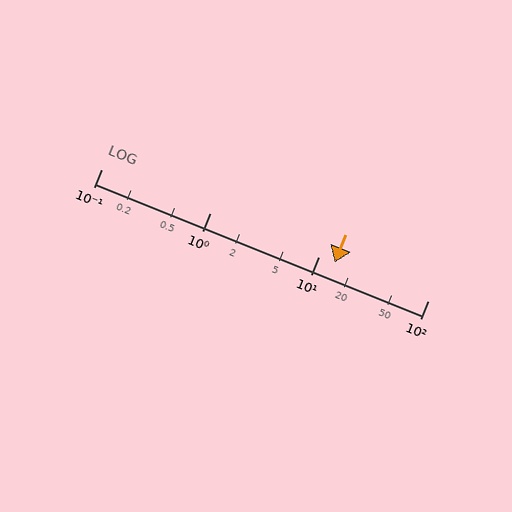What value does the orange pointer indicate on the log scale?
The pointer indicates approximately 14.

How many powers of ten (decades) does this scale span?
The scale spans 3 decades, from 0.1 to 100.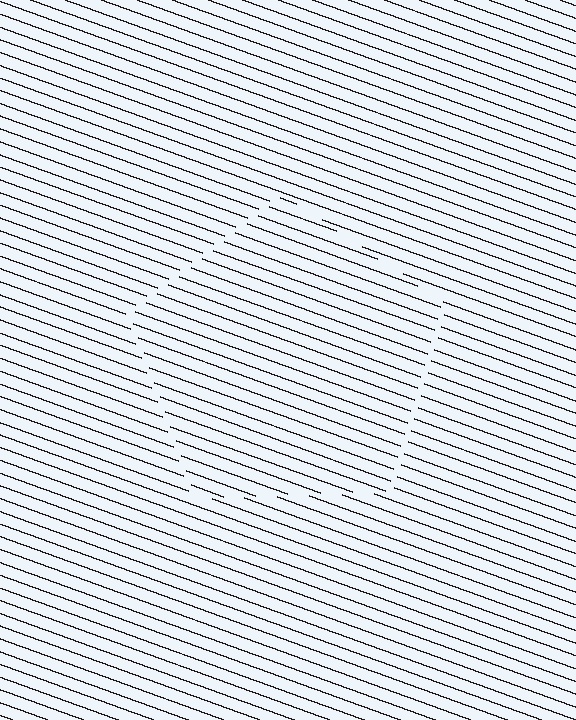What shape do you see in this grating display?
An illusory pentagon. The interior of the shape contains the same grating, shifted by half a period — the contour is defined by the phase discontinuity where line-ends from the inner and outer gratings abut.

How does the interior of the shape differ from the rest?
The interior of the shape contains the same grating, shifted by half a period — the contour is defined by the phase discontinuity where line-ends from the inner and outer gratings abut.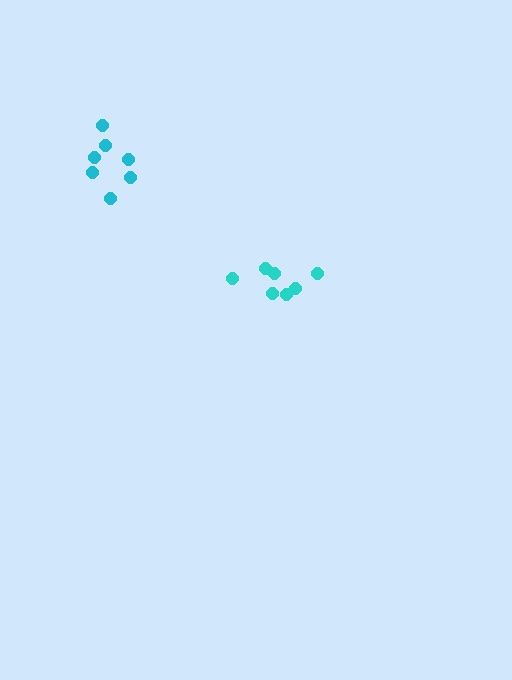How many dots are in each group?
Group 1: 7 dots, Group 2: 7 dots (14 total).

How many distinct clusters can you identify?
There are 2 distinct clusters.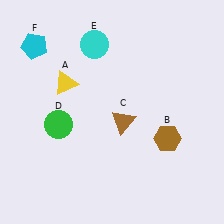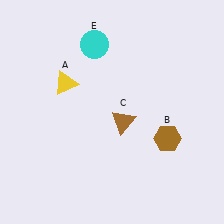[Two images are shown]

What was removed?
The green circle (D), the cyan pentagon (F) were removed in Image 2.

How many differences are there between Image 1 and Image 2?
There are 2 differences between the two images.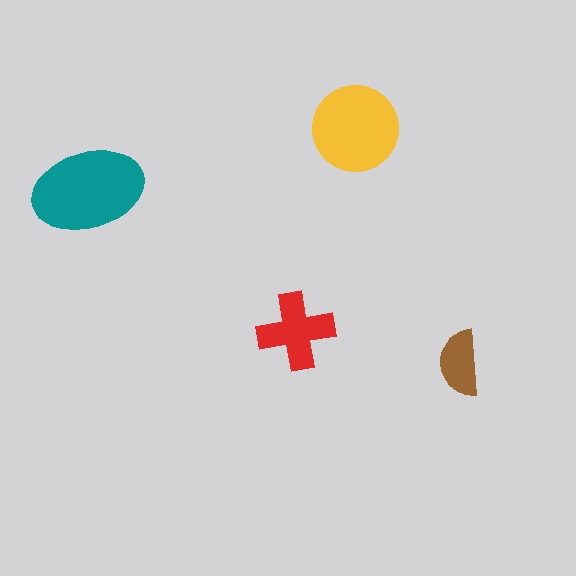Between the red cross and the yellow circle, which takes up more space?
The yellow circle.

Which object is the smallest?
The brown semicircle.